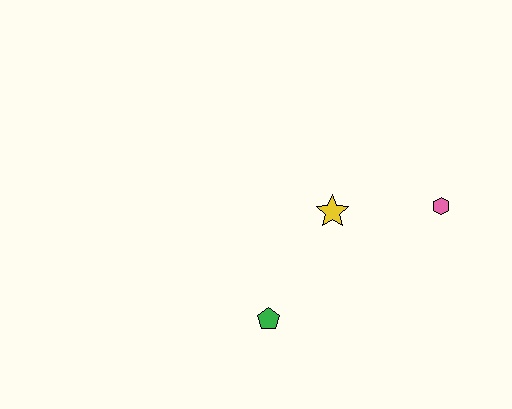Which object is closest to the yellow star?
The pink hexagon is closest to the yellow star.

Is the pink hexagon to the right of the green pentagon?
Yes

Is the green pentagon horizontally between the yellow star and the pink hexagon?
No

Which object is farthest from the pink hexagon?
The green pentagon is farthest from the pink hexagon.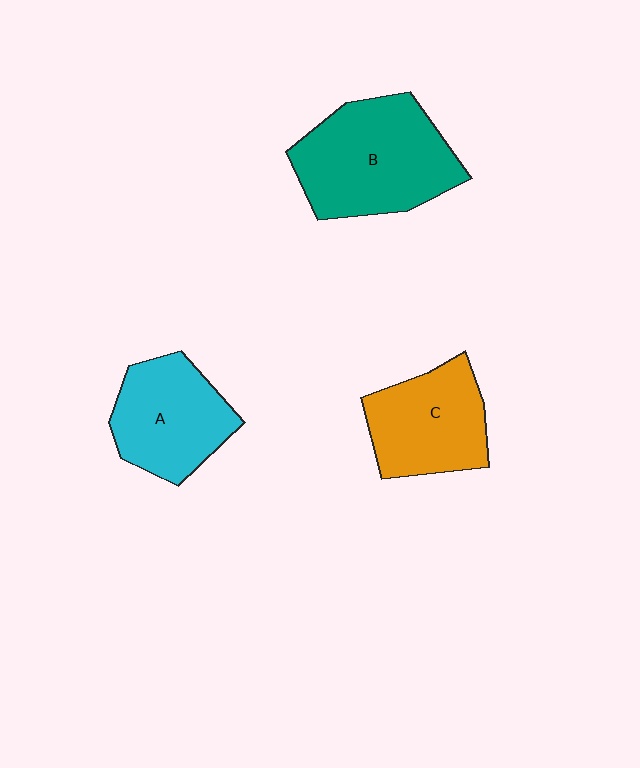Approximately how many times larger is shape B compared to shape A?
Approximately 1.4 times.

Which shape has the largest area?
Shape B (teal).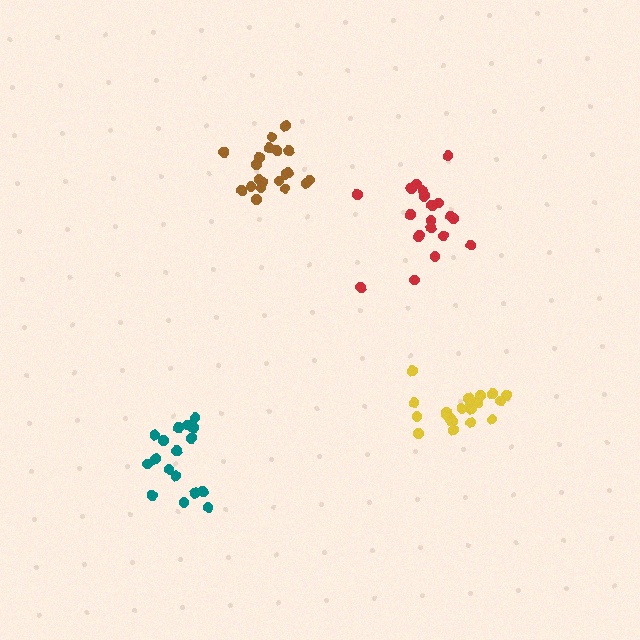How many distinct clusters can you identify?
There are 4 distinct clusters.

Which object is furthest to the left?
The teal cluster is leftmost.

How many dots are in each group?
Group 1: 20 dots, Group 2: 17 dots, Group 3: 20 dots, Group 4: 21 dots (78 total).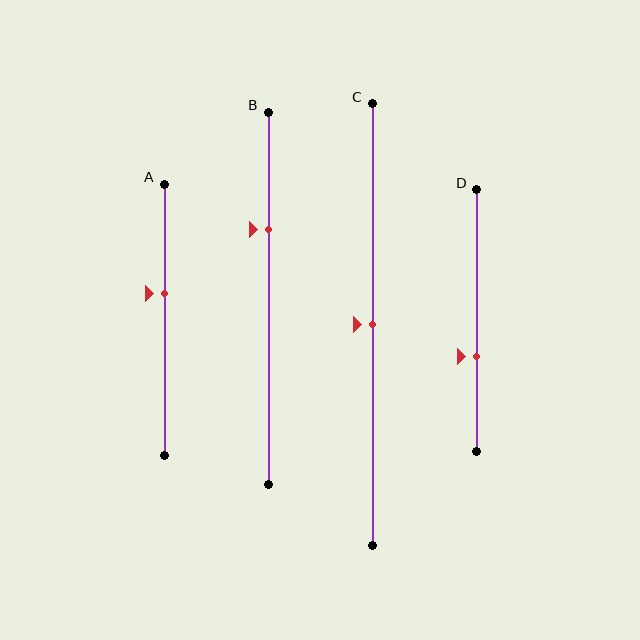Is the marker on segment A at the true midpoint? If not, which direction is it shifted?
No, the marker on segment A is shifted upward by about 10% of the segment length.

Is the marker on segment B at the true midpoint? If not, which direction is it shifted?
No, the marker on segment B is shifted upward by about 19% of the segment length.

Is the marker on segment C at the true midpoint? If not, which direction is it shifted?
Yes, the marker on segment C is at the true midpoint.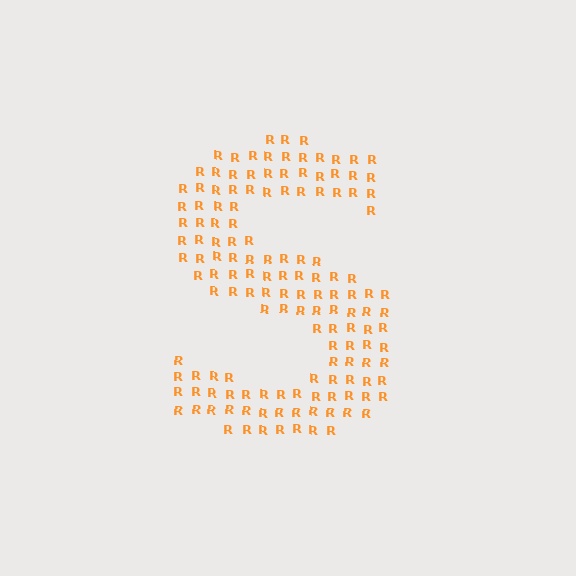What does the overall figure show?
The overall figure shows the letter S.